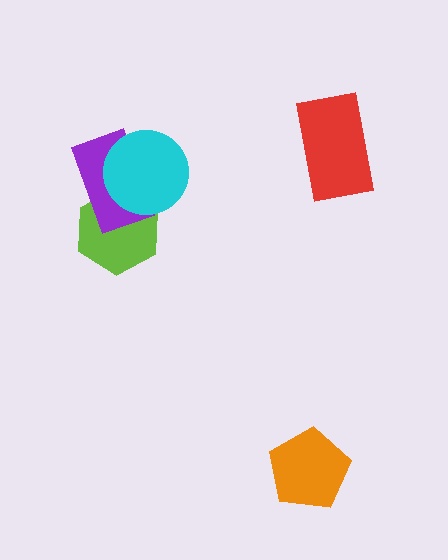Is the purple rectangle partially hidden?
Yes, it is partially covered by another shape.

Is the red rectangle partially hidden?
No, no other shape covers it.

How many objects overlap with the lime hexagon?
2 objects overlap with the lime hexagon.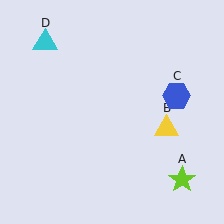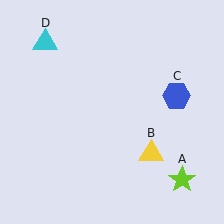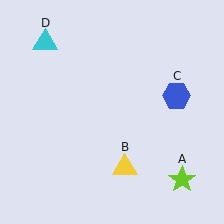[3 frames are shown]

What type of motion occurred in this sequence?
The yellow triangle (object B) rotated clockwise around the center of the scene.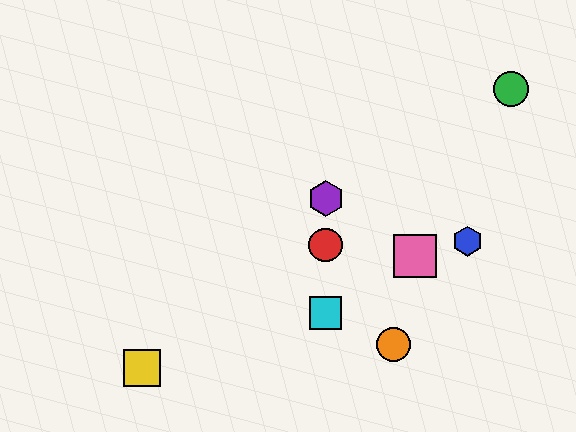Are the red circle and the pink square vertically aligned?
No, the red circle is at x≈326 and the pink square is at x≈415.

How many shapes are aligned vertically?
3 shapes (the red circle, the purple hexagon, the cyan square) are aligned vertically.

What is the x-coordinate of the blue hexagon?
The blue hexagon is at x≈467.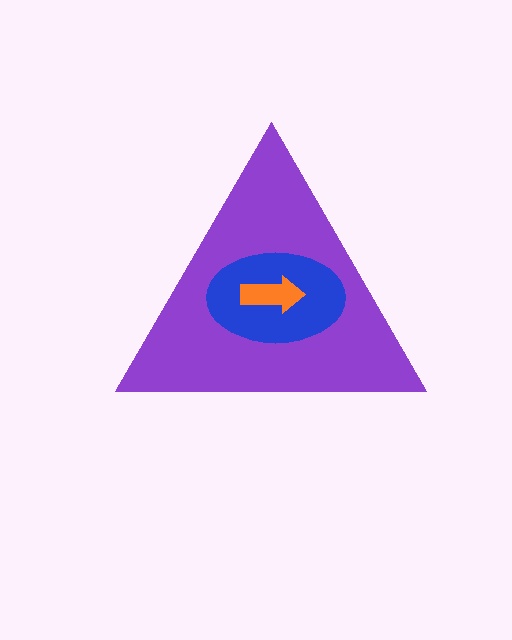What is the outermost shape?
The purple triangle.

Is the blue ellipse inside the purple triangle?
Yes.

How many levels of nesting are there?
3.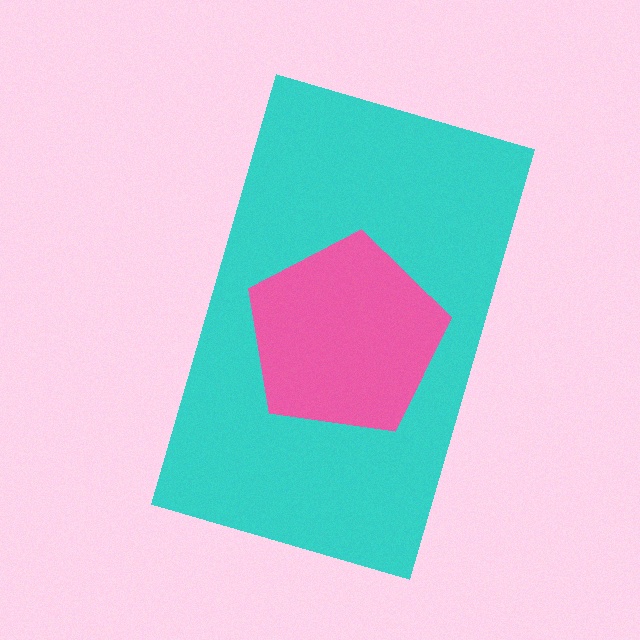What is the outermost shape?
The cyan rectangle.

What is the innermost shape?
The pink pentagon.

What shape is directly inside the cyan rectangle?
The pink pentagon.